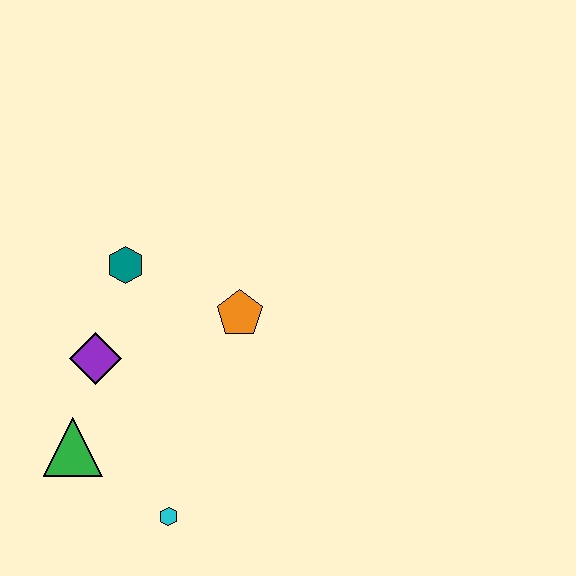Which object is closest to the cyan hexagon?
The green triangle is closest to the cyan hexagon.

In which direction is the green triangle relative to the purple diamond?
The green triangle is below the purple diamond.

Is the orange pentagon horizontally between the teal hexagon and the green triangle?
No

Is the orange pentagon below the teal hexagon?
Yes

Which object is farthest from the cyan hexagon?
The teal hexagon is farthest from the cyan hexagon.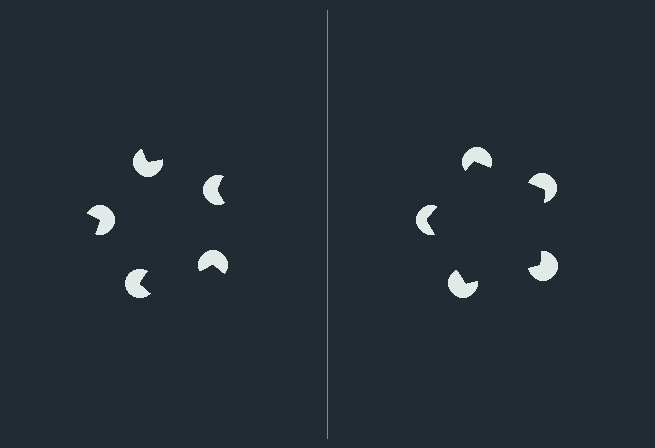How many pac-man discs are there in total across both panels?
10 — 5 on each side.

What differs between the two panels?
The pac-man discs are positioned identically on both sides; only the wedge orientations differ. On the right they align to a pentagon; on the left they are misaligned.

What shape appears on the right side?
An illusory pentagon.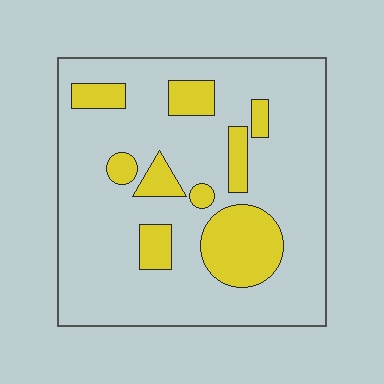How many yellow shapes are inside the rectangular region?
9.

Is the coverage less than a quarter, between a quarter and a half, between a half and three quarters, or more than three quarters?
Less than a quarter.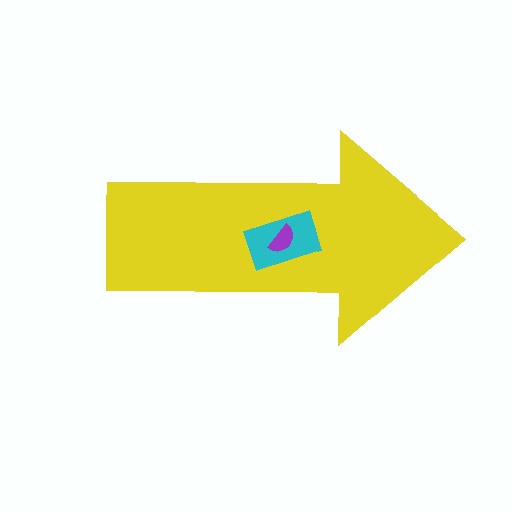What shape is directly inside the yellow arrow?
The cyan rectangle.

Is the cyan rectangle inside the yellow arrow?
Yes.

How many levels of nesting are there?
3.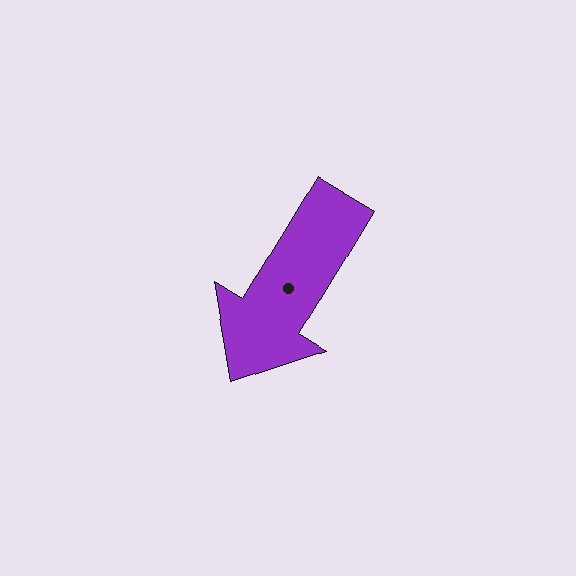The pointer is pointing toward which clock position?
Roughly 7 o'clock.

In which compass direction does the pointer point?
Southwest.